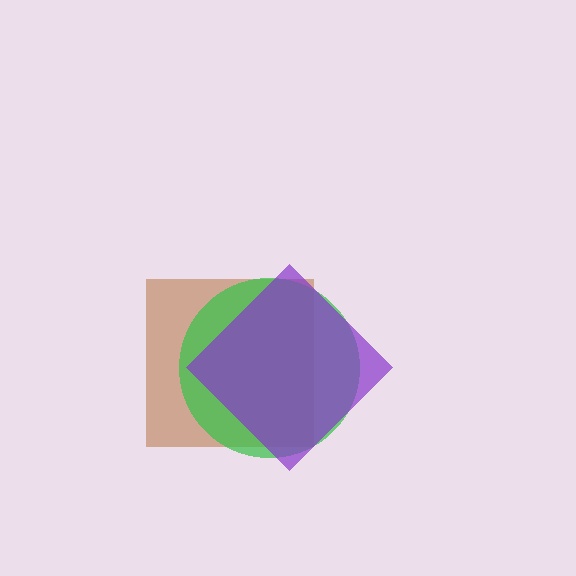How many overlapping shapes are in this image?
There are 3 overlapping shapes in the image.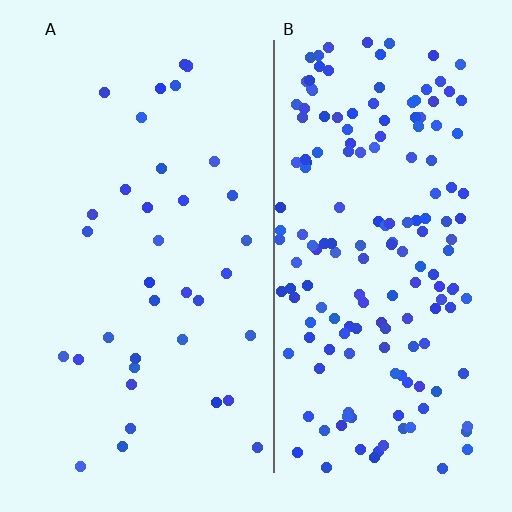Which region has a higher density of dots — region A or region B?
B (the right).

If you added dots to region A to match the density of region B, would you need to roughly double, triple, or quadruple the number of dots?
Approximately quadruple.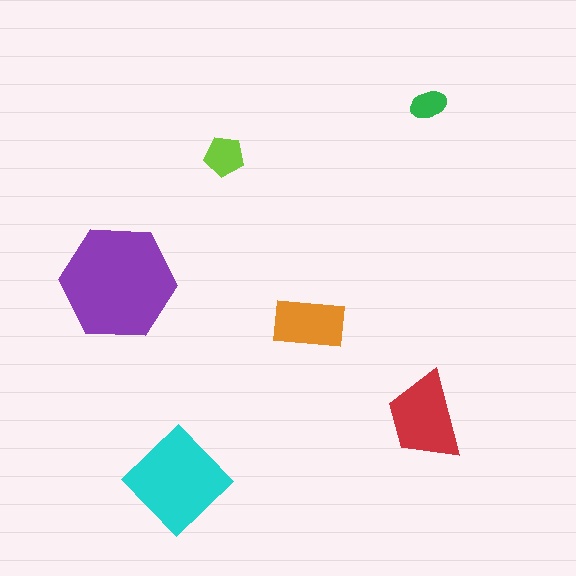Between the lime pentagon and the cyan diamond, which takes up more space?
The cyan diamond.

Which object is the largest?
The purple hexagon.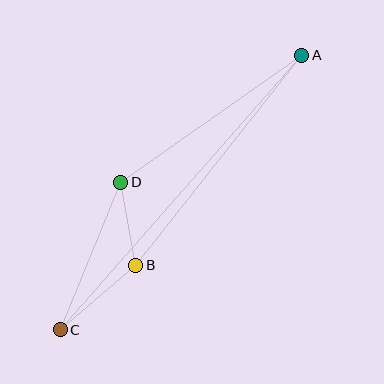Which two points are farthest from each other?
Points A and C are farthest from each other.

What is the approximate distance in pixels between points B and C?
The distance between B and C is approximately 99 pixels.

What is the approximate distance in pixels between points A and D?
The distance between A and D is approximately 221 pixels.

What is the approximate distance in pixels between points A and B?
The distance between A and B is approximately 268 pixels.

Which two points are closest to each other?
Points B and D are closest to each other.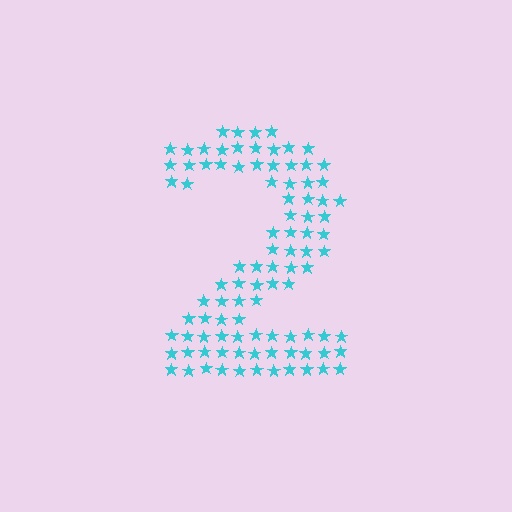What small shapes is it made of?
It is made of small stars.